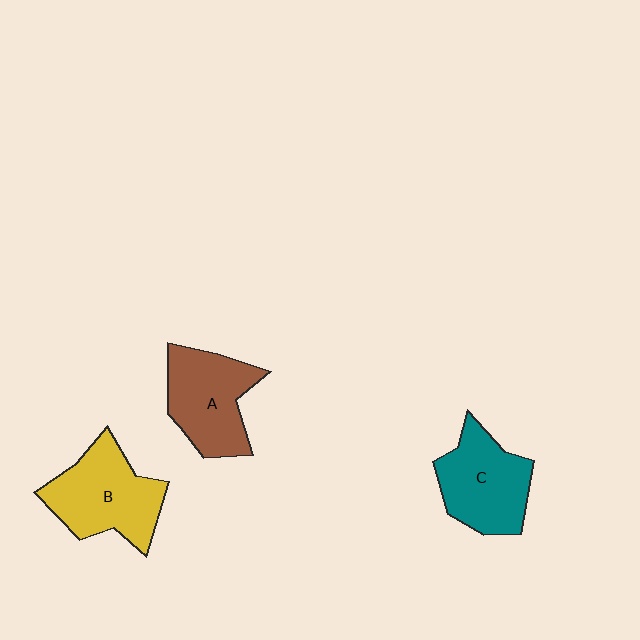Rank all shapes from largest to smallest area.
From largest to smallest: B (yellow), C (teal), A (brown).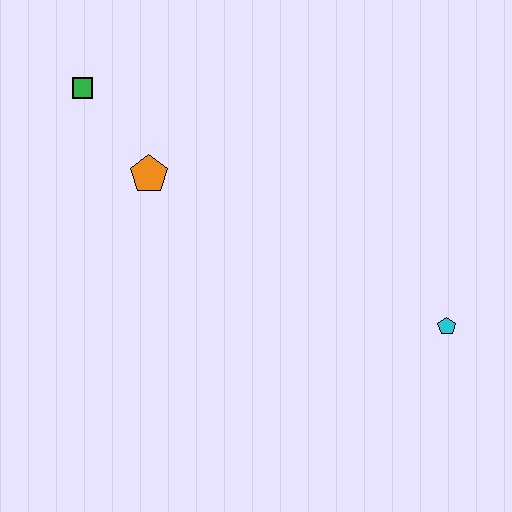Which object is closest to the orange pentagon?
The green square is closest to the orange pentagon.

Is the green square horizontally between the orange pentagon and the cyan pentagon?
No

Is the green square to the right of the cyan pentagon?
No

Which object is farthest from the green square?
The cyan pentagon is farthest from the green square.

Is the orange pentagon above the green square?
No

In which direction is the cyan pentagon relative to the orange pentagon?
The cyan pentagon is to the right of the orange pentagon.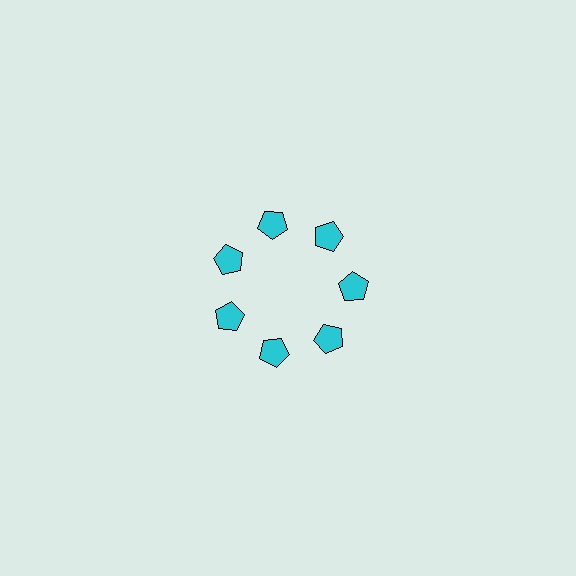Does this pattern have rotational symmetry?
Yes, this pattern has 7-fold rotational symmetry. It looks the same after rotating 51 degrees around the center.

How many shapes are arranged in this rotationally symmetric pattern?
There are 7 shapes, arranged in 7 groups of 1.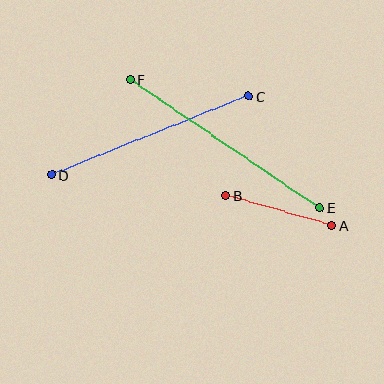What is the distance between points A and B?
The distance is approximately 110 pixels.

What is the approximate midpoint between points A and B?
The midpoint is at approximately (279, 211) pixels.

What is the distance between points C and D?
The distance is approximately 212 pixels.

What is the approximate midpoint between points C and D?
The midpoint is at approximately (150, 135) pixels.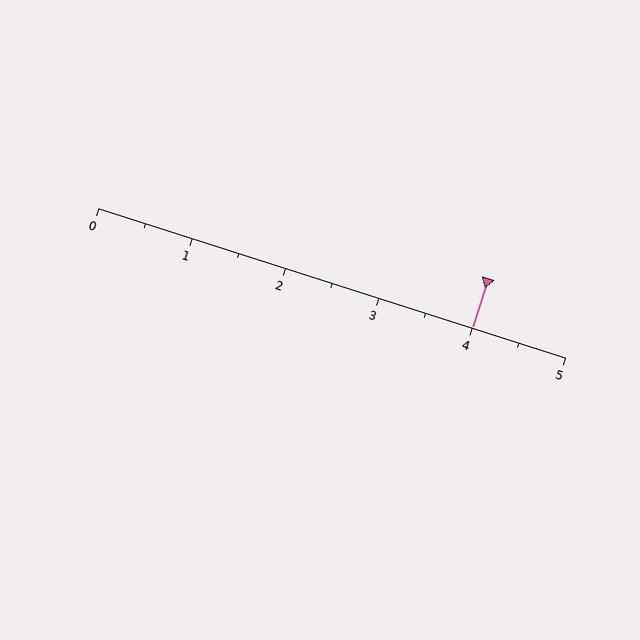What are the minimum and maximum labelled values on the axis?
The axis runs from 0 to 5.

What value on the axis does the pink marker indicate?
The marker indicates approximately 4.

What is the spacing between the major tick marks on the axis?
The major ticks are spaced 1 apart.